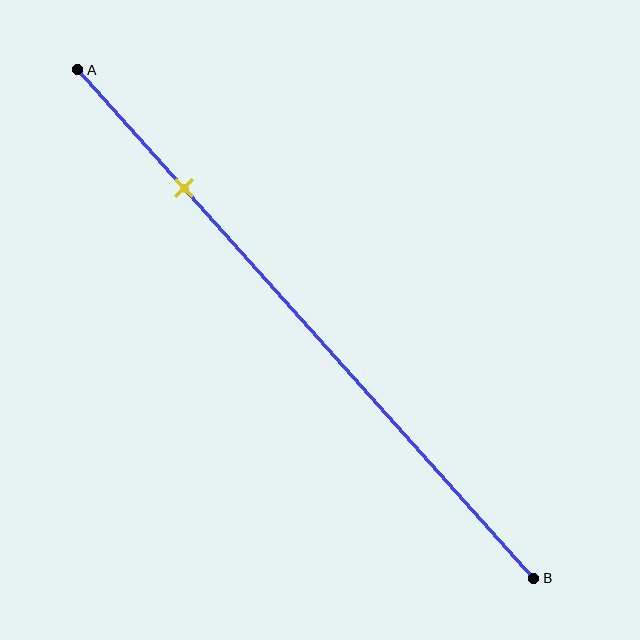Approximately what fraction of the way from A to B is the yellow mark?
The yellow mark is approximately 25% of the way from A to B.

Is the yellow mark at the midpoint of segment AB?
No, the mark is at about 25% from A, not at the 50% midpoint.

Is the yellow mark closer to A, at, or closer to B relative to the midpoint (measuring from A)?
The yellow mark is closer to point A than the midpoint of segment AB.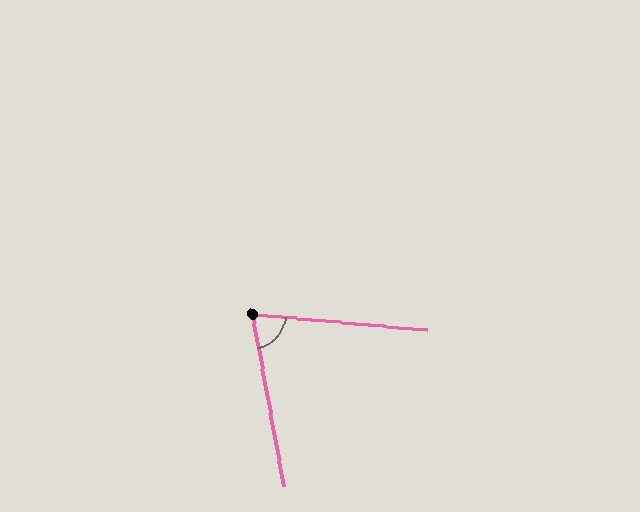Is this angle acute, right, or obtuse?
It is acute.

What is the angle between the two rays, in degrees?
Approximately 75 degrees.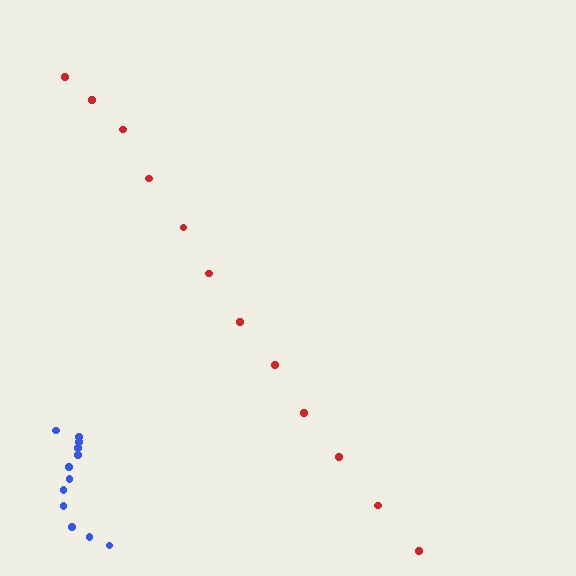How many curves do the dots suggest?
There are 2 distinct paths.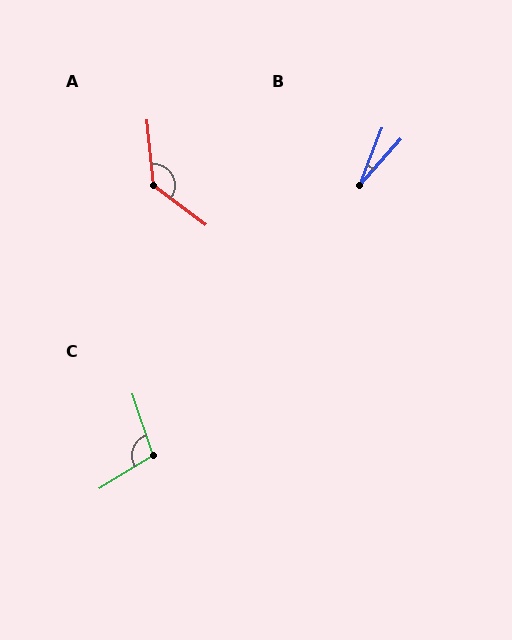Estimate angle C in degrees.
Approximately 103 degrees.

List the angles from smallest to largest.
B (20°), C (103°), A (133°).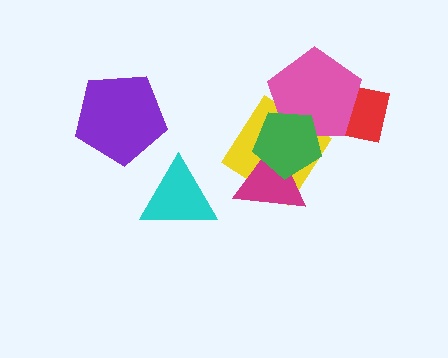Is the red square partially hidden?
Yes, it is partially covered by another shape.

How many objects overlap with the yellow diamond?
3 objects overlap with the yellow diamond.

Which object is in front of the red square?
The pink pentagon is in front of the red square.